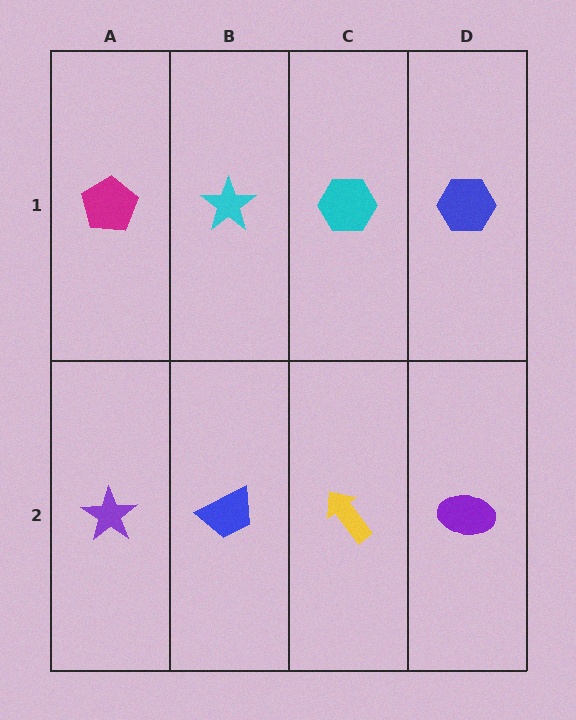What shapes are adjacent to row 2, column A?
A magenta pentagon (row 1, column A), a blue trapezoid (row 2, column B).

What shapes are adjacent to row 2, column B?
A cyan star (row 1, column B), a purple star (row 2, column A), a yellow arrow (row 2, column C).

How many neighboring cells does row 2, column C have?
3.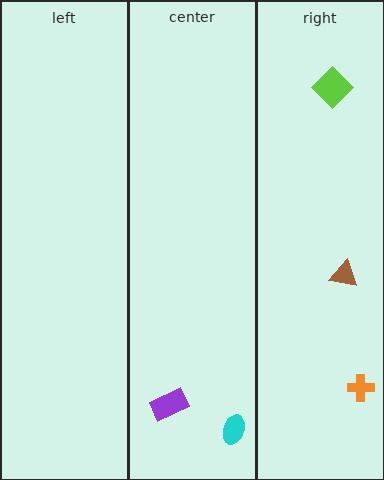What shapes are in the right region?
The lime diamond, the brown triangle, the orange cross.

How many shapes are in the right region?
3.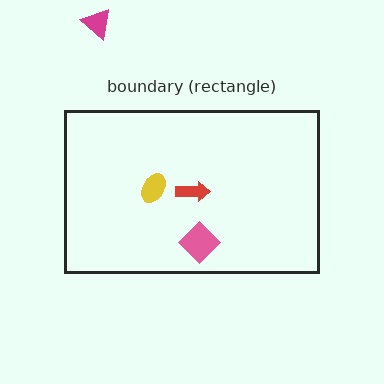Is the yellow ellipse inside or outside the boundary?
Inside.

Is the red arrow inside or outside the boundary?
Inside.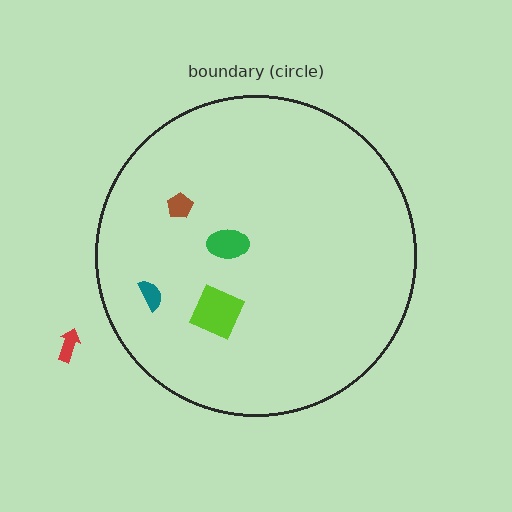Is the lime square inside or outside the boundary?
Inside.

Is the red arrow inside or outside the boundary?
Outside.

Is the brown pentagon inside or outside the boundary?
Inside.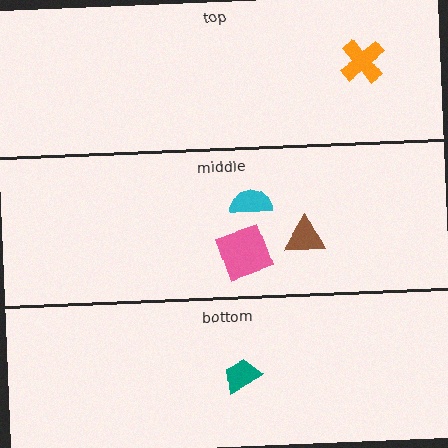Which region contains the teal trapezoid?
The bottom region.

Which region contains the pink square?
The middle region.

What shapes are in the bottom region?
The teal trapezoid.